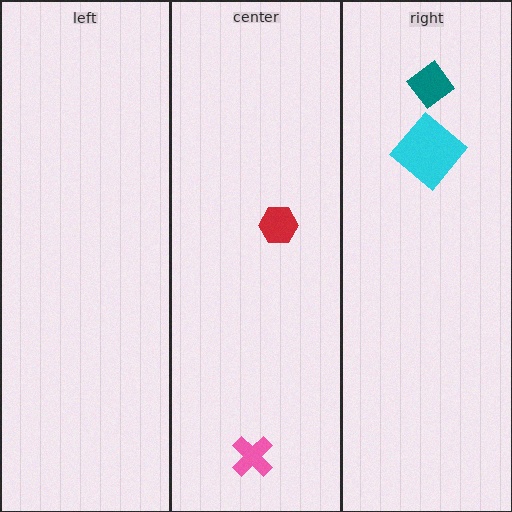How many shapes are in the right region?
2.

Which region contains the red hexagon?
The center region.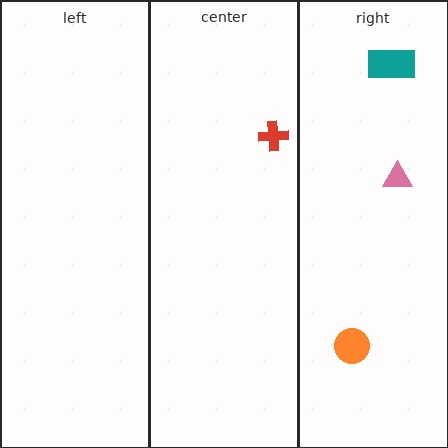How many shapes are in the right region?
3.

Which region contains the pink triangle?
The right region.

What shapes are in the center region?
The red cross.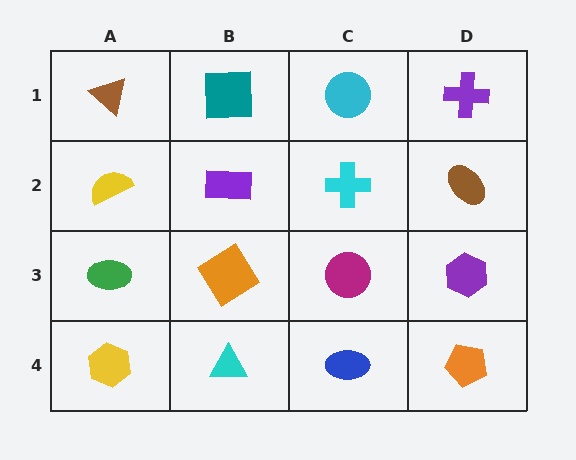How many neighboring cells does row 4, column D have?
2.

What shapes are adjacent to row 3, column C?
A cyan cross (row 2, column C), a blue ellipse (row 4, column C), an orange diamond (row 3, column B), a purple hexagon (row 3, column D).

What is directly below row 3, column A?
A yellow hexagon.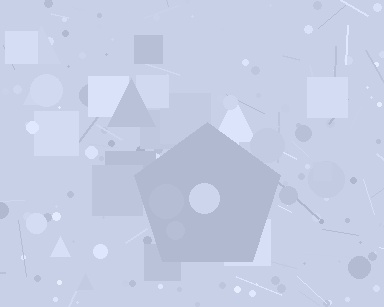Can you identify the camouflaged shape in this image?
The camouflaged shape is a pentagon.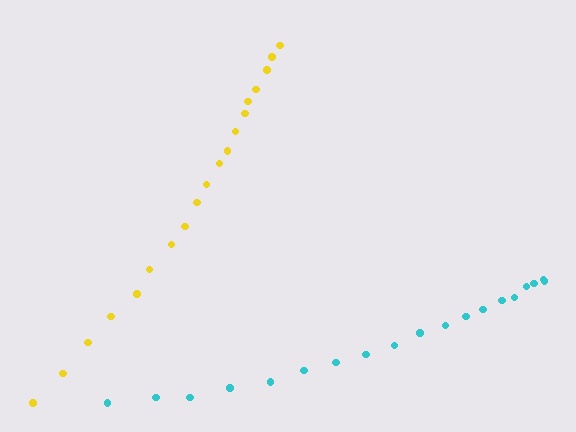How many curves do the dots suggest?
There are 2 distinct paths.